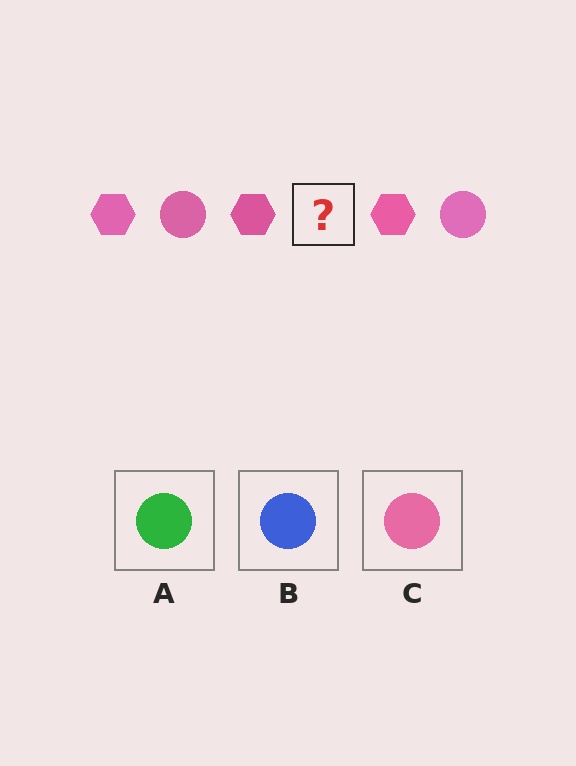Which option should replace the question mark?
Option C.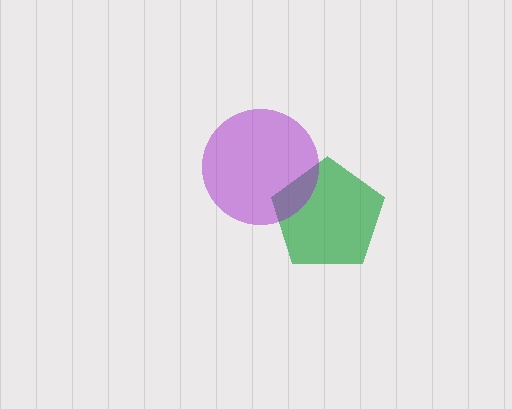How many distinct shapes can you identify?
There are 2 distinct shapes: a green pentagon, a purple circle.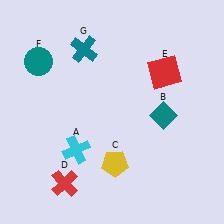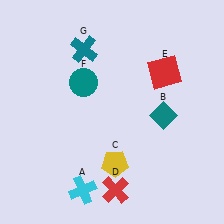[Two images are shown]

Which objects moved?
The objects that moved are: the cyan cross (A), the red cross (D), the teal circle (F).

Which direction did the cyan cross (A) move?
The cyan cross (A) moved down.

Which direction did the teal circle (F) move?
The teal circle (F) moved right.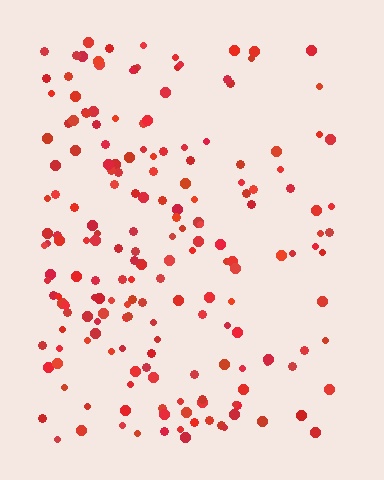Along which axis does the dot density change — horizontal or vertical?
Horizontal.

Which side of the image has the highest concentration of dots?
The left.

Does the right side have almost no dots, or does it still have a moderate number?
Still a moderate number, just noticeably fewer than the left.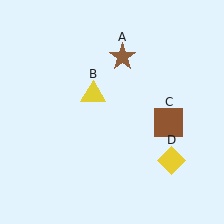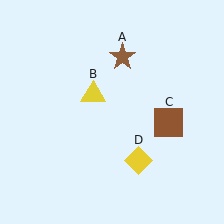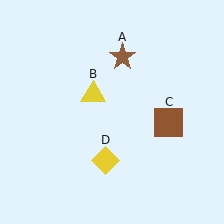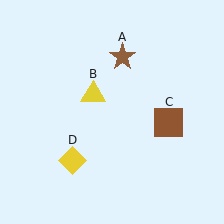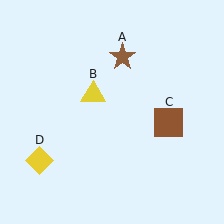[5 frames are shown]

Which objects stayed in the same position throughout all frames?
Brown star (object A) and yellow triangle (object B) and brown square (object C) remained stationary.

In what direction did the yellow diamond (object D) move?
The yellow diamond (object D) moved left.